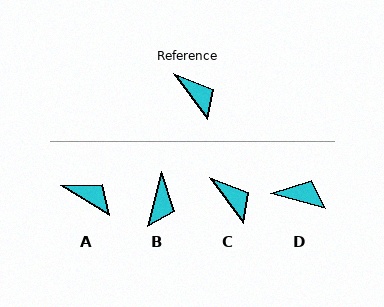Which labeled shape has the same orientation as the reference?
C.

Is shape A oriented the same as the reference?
No, it is off by about 23 degrees.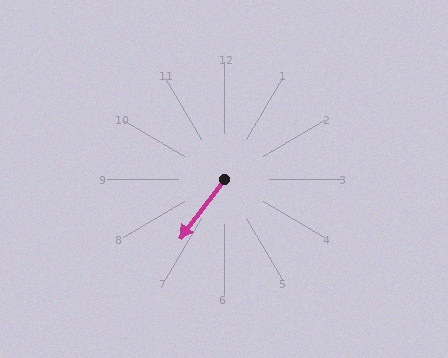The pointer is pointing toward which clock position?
Roughly 7 o'clock.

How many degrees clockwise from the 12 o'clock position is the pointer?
Approximately 217 degrees.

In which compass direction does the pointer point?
Southwest.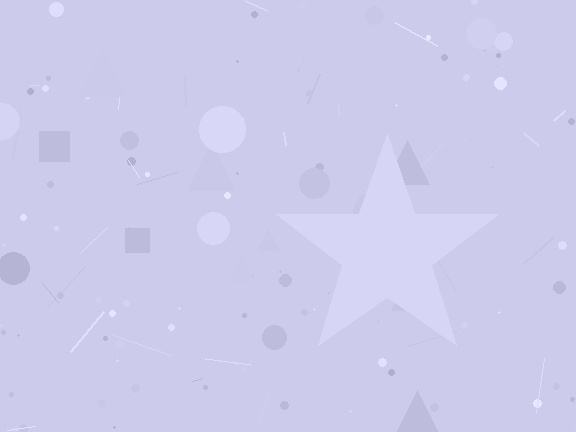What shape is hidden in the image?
A star is hidden in the image.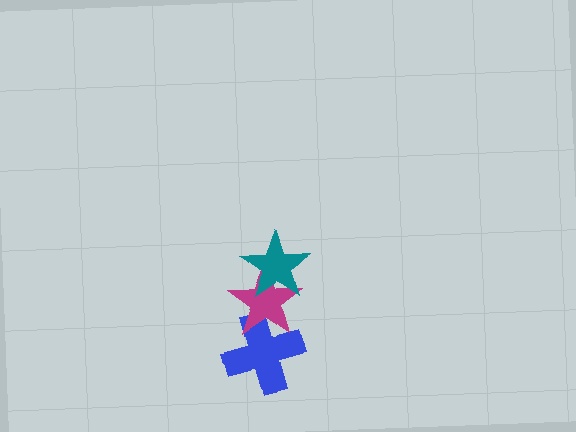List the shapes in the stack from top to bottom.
From top to bottom: the teal star, the magenta star, the blue cross.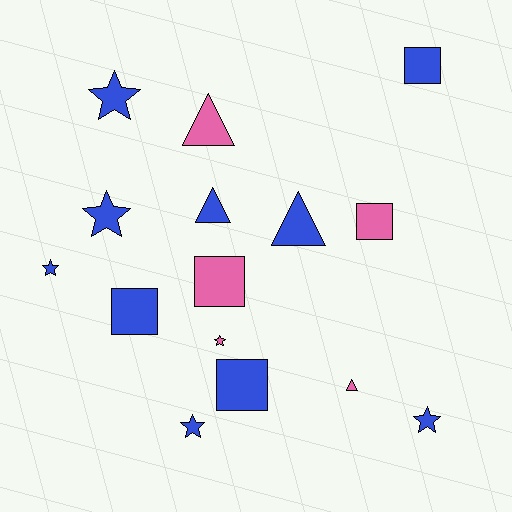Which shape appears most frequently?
Star, with 6 objects.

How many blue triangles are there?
There are 2 blue triangles.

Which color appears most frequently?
Blue, with 10 objects.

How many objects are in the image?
There are 15 objects.